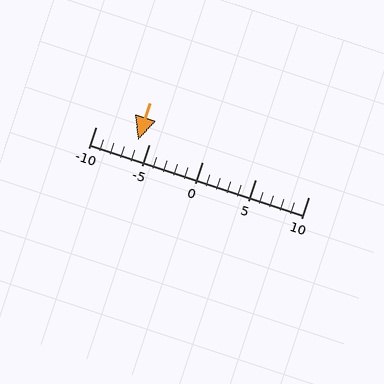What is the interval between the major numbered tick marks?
The major tick marks are spaced 5 units apart.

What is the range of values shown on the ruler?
The ruler shows values from -10 to 10.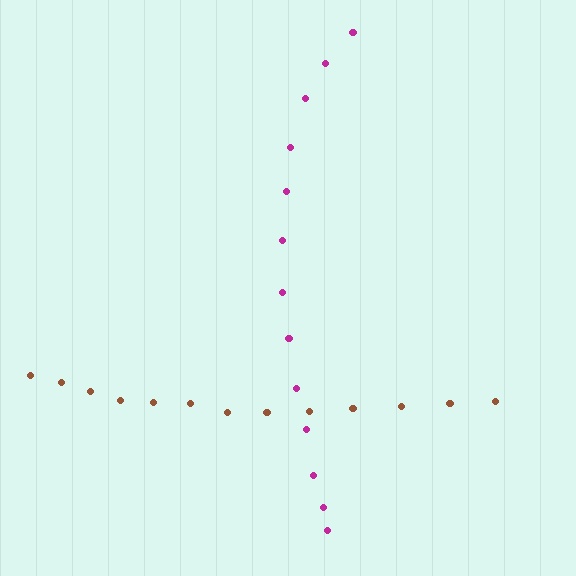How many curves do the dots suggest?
There are 2 distinct paths.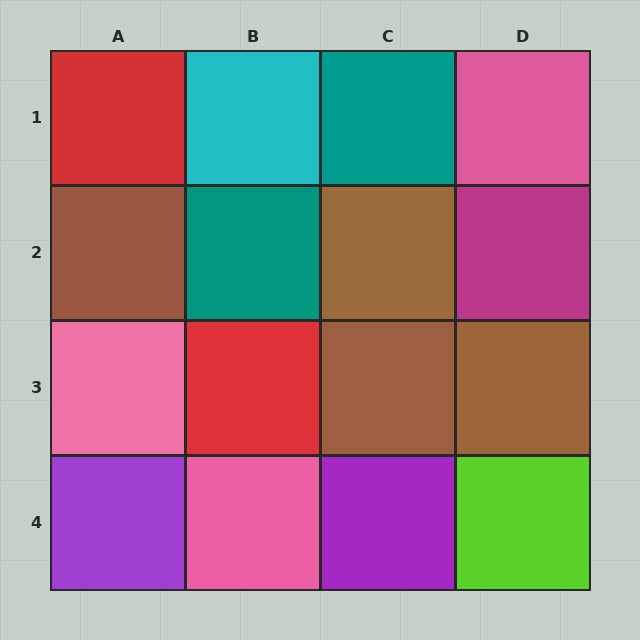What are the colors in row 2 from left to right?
Brown, teal, brown, magenta.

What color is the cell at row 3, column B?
Red.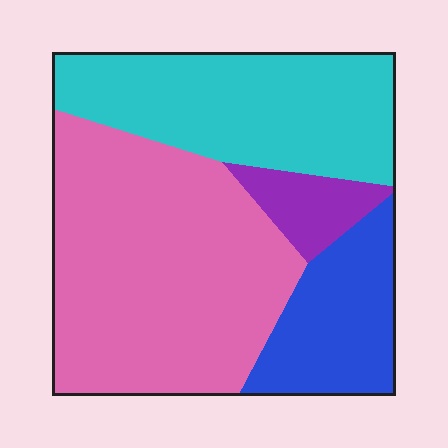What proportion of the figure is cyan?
Cyan takes up about one third (1/3) of the figure.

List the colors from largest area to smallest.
From largest to smallest: pink, cyan, blue, purple.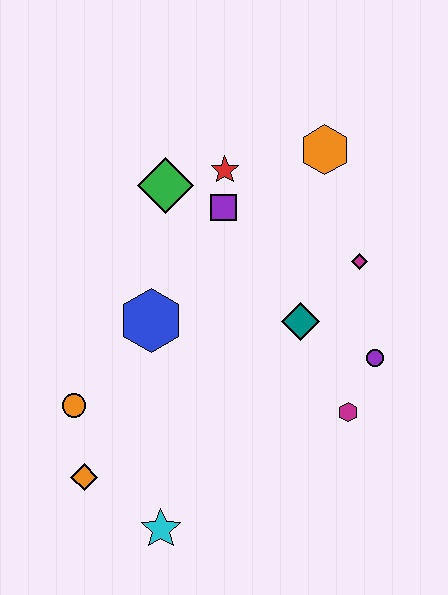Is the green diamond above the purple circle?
Yes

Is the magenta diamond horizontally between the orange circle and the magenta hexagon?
No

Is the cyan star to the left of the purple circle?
Yes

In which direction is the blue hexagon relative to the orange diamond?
The blue hexagon is above the orange diamond.